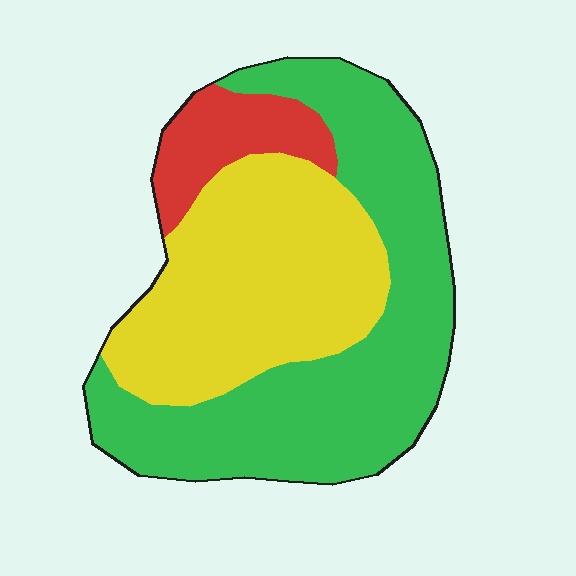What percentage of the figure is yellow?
Yellow takes up about two fifths (2/5) of the figure.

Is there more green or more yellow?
Green.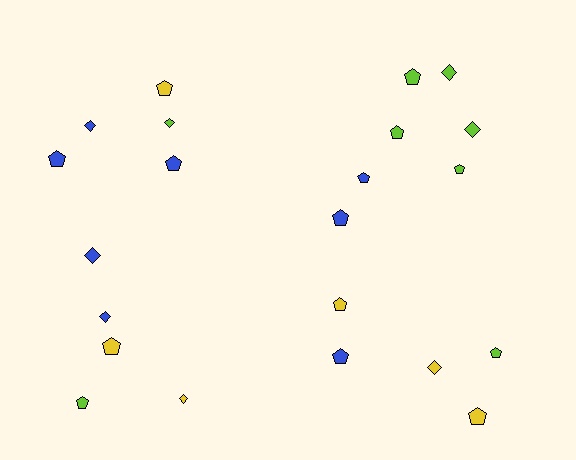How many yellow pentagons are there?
There are 4 yellow pentagons.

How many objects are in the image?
There are 22 objects.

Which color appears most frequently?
Lime, with 8 objects.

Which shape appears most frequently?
Pentagon, with 14 objects.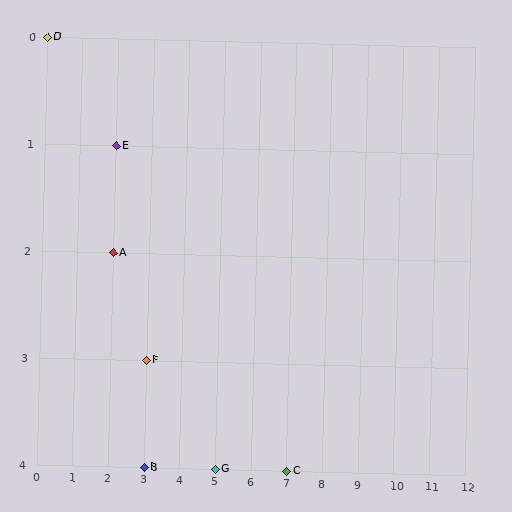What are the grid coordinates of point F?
Point F is at grid coordinates (3, 3).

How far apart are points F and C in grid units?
Points F and C are 4 columns and 1 row apart (about 4.1 grid units diagonally).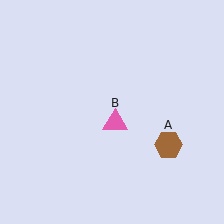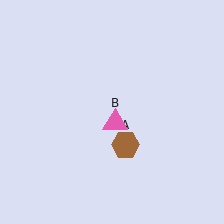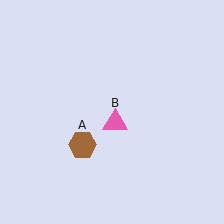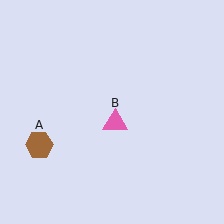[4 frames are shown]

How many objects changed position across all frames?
1 object changed position: brown hexagon (object A).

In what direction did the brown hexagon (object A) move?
The brown hexagon (object A) moved left.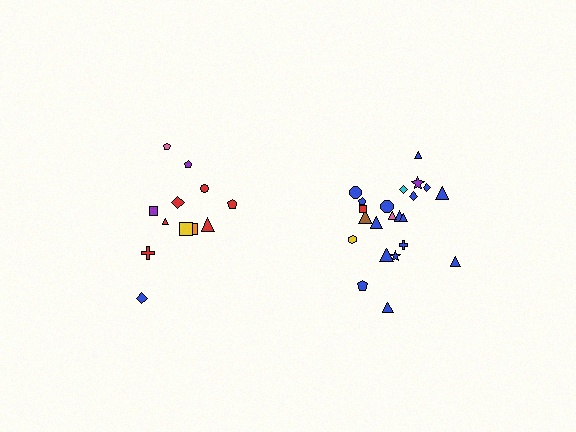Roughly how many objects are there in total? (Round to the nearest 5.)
Roughly 35 objects in total.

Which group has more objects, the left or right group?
The right group.